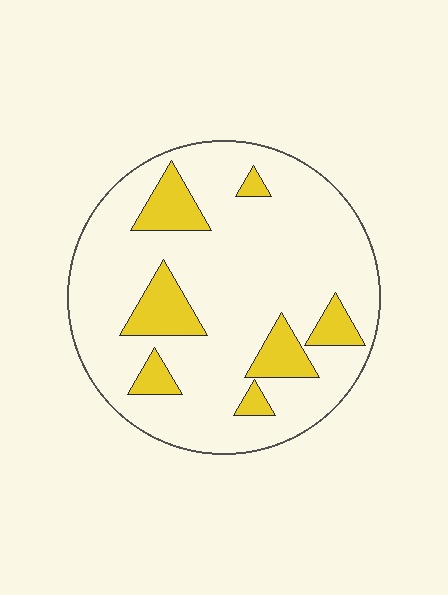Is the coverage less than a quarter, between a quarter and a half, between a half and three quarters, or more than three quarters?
Less than a quarter.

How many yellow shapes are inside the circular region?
7.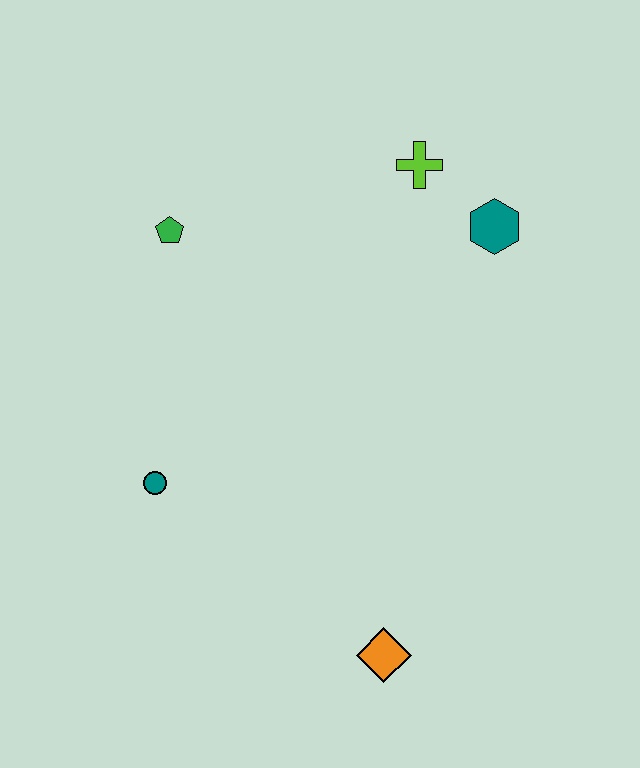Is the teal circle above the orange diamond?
Yes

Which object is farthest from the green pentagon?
The orange diamond is farthest from the green pentagon.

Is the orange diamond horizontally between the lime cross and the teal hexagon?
No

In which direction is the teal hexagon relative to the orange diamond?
The teal hexagon is above the orange diamond.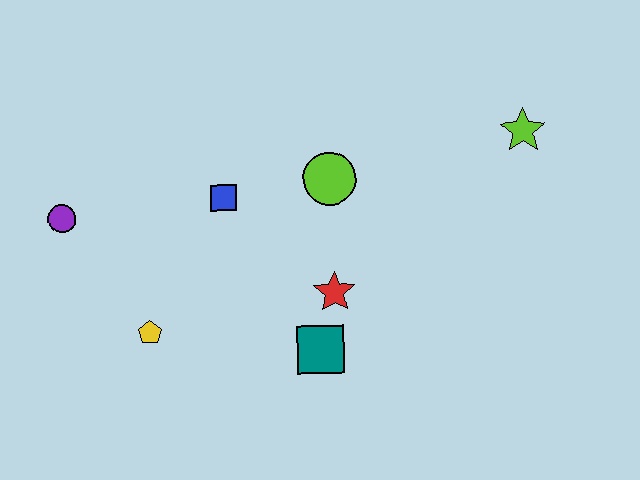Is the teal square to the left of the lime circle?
Yes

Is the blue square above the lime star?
No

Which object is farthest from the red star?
The purple circle is farthest from the red star.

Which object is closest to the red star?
The teal square is closest to the red star.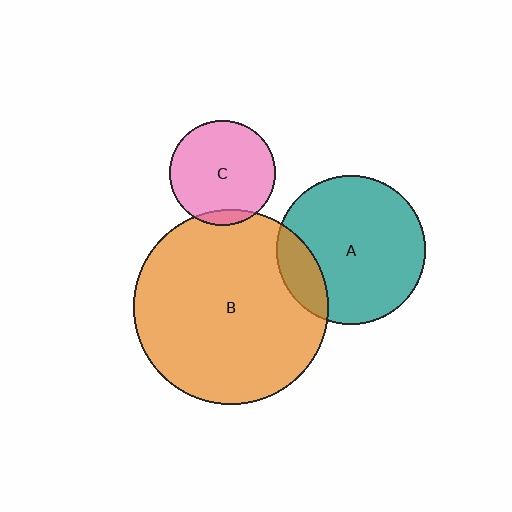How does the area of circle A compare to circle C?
Approximately 2.0 times.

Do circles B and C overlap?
Yes.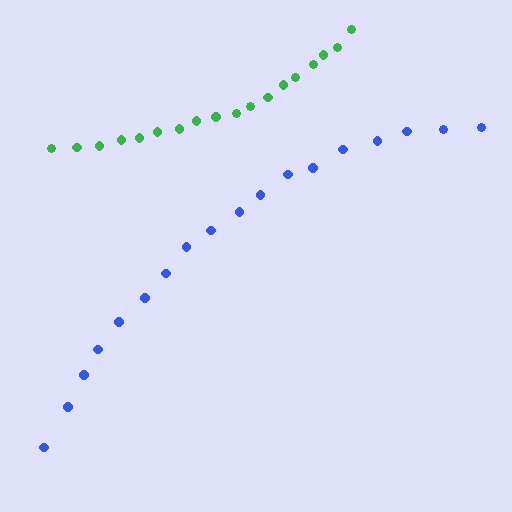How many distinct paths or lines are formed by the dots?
There are 2 distinct paths.